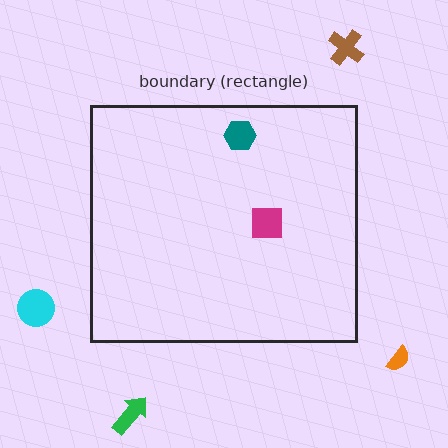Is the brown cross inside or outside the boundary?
Outside.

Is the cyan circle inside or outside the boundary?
Outside.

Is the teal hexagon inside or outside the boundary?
Inside.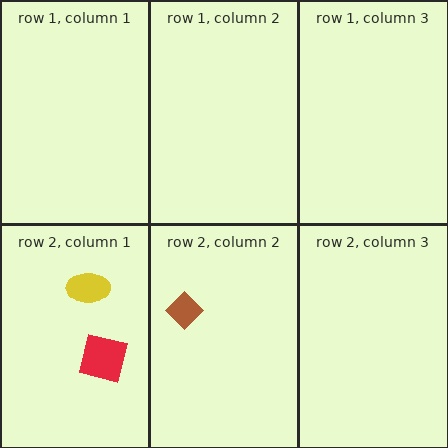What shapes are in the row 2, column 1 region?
The red square, the yellow ellipse.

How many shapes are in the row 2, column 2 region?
1.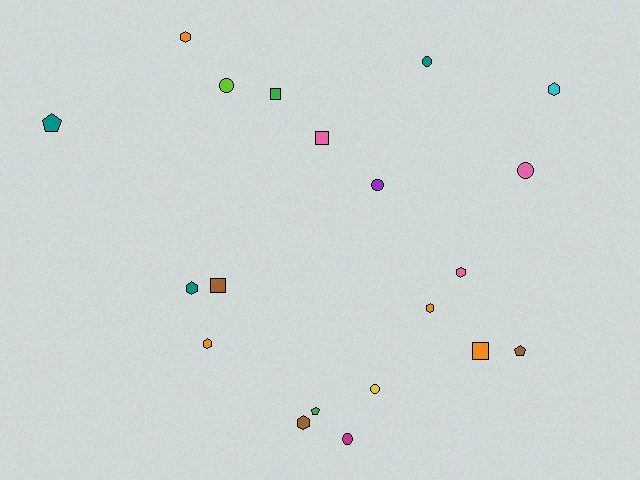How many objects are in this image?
There are 20 objects.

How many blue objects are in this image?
There are no blue objects.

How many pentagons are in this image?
There are 3 pentagons.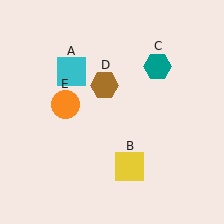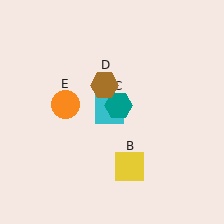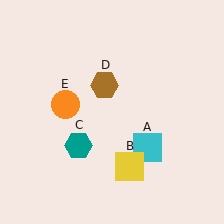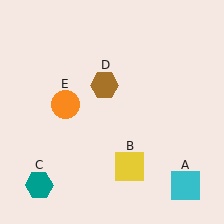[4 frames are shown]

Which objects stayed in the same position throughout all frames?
Yellow square (object B) and brown hexagon (object D) and orange circle (object E) remained stationary.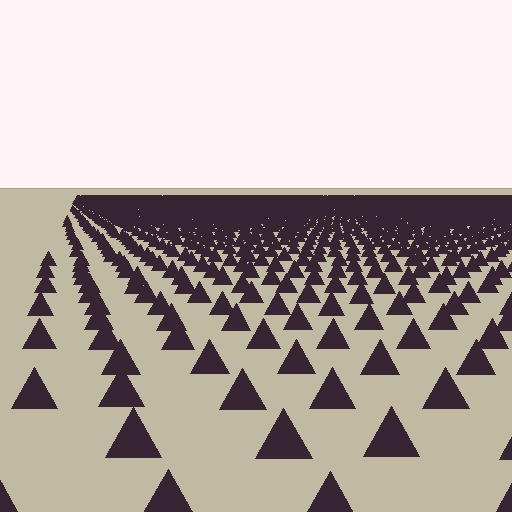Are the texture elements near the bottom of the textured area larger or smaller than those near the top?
Larger. Near the bottom, elements are closer to the viewer and appear at a bigger on-screen size.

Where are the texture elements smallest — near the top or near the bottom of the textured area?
Near the top.